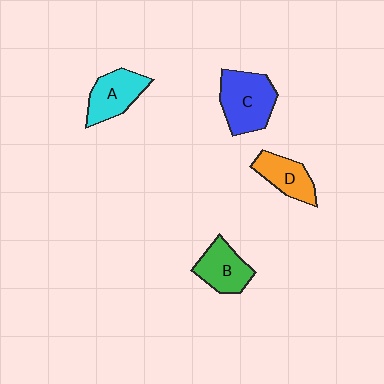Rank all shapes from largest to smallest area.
From largest to smallest: C (blue), A (cyan), B (green), D (orange).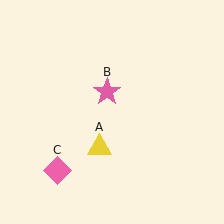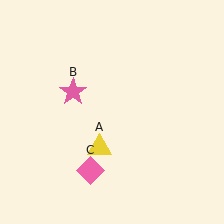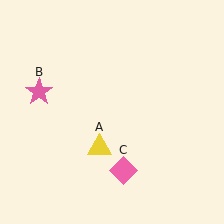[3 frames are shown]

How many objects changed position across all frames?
2 objects changed position: pink star (object B), pink diamond (object C).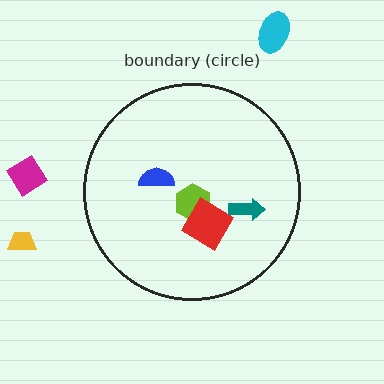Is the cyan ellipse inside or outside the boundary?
Outside.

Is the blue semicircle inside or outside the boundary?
Inside.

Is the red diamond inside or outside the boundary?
Inside.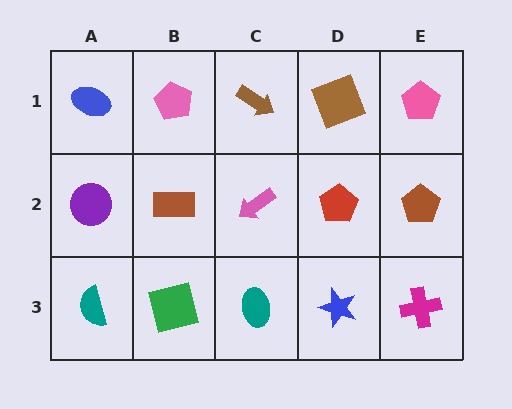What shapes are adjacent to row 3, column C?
A pink arrow (row 2, column C), a green square (row 3, column B), a blue star (row 3, column D).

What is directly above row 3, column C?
A pink arrow.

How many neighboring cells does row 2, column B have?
4.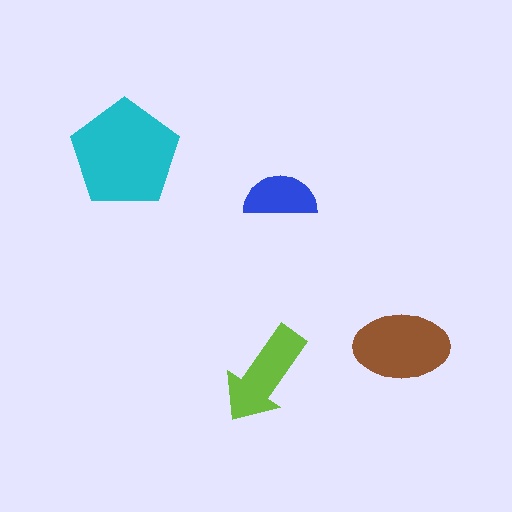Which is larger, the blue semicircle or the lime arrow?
The lime arrow.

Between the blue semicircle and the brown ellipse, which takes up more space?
The brown ellipse.